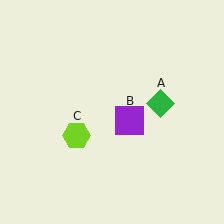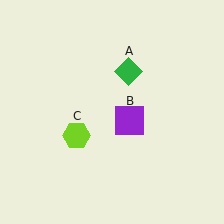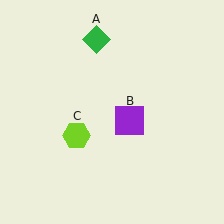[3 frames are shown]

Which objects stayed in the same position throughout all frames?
Purple square (object B) and lime hexagon (object C) remained stationary.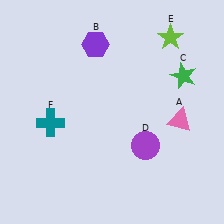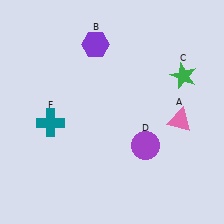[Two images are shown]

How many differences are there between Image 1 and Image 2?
There is 1 difference between the two images.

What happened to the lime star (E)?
The lime star (E) was removed in Image 2. It was in the top-right area of Image 1.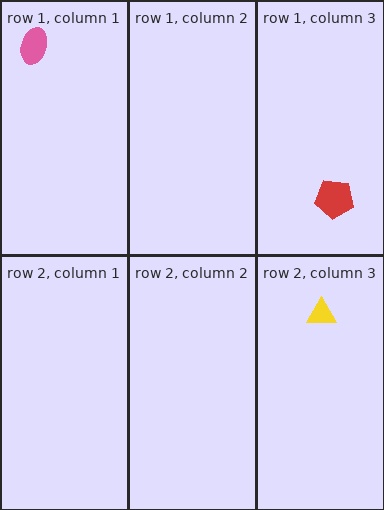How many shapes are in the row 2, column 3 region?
1.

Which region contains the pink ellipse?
The row 1, column 1 region.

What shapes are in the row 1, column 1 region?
The pink ellipse.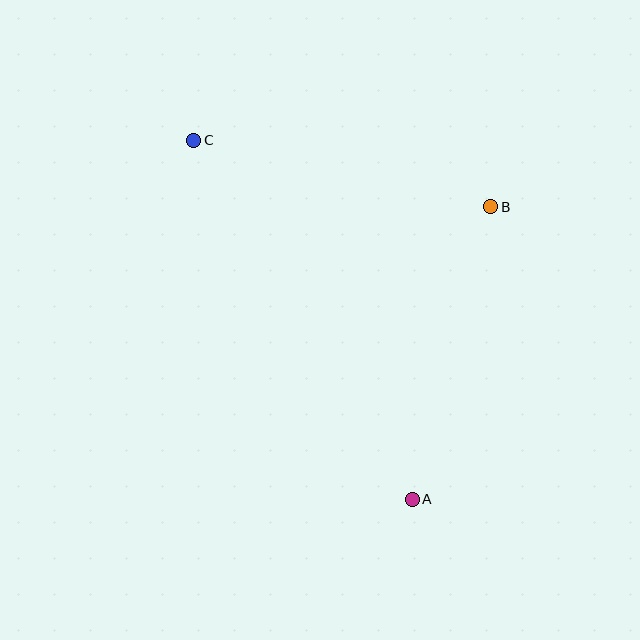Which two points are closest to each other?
Points A and B are closest to each other.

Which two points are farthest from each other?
Points A and C are farthest from each other.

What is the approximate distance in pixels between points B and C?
The distance between B and C is approximately 304 pixels.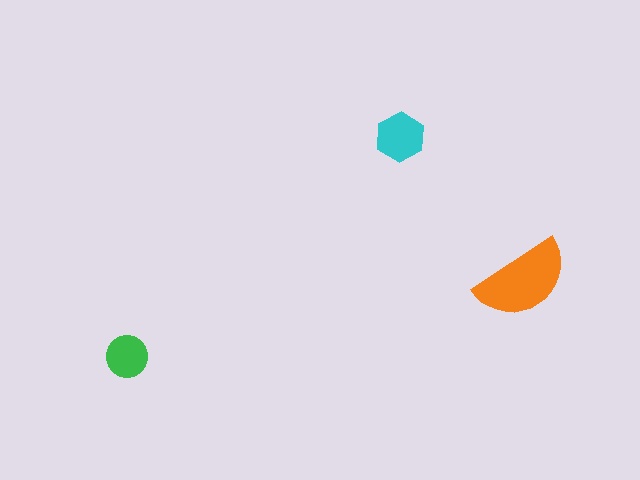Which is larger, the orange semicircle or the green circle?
The orange semicircle.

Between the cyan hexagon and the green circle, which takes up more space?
The cyan hexagon.